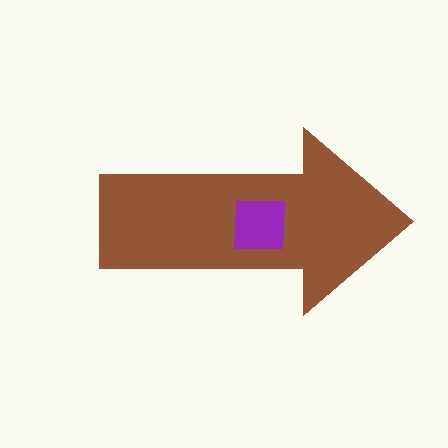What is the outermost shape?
The brown arrow.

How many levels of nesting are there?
2.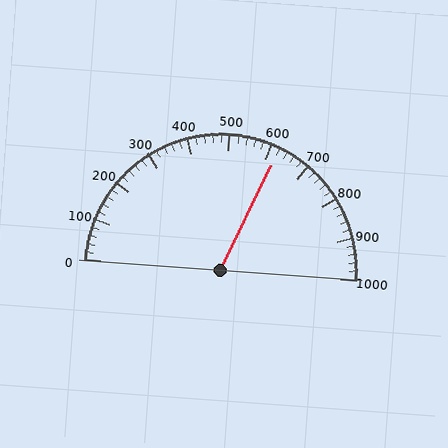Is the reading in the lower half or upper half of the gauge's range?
The reading is in the upper half of the range (0 to 1000).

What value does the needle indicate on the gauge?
The needle indicates approximately 620.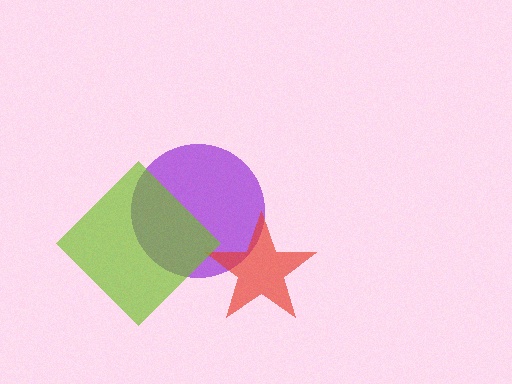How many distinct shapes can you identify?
There are 3 distinct shapes: a purple circle, a red star, a lime diamond.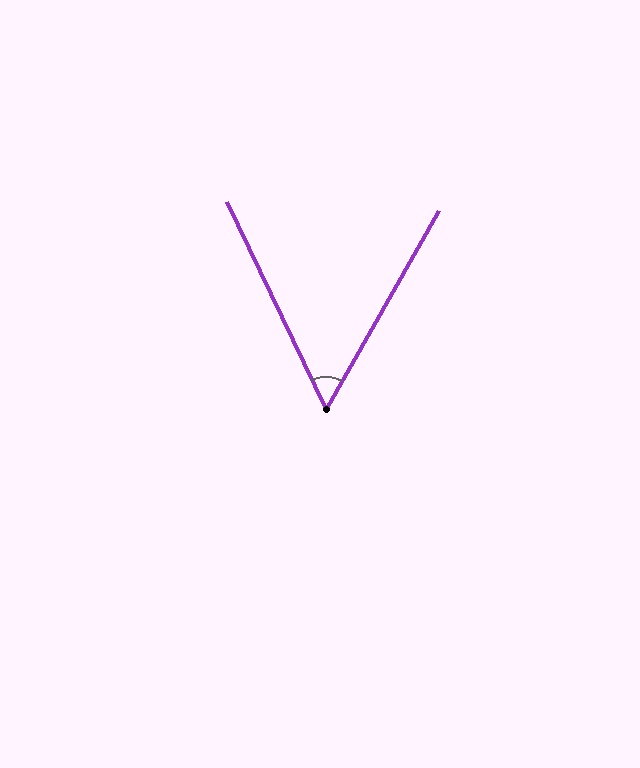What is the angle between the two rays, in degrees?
Approximately 55 degrees.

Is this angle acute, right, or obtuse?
It is acute.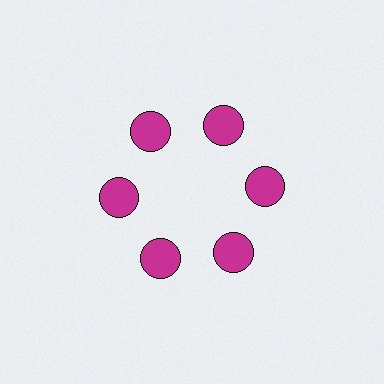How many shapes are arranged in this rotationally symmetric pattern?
There are 6 shapes, arranged in 6 groups of 1.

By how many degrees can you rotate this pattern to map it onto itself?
The pattern maps onto itself every 60 degrees of rotation.